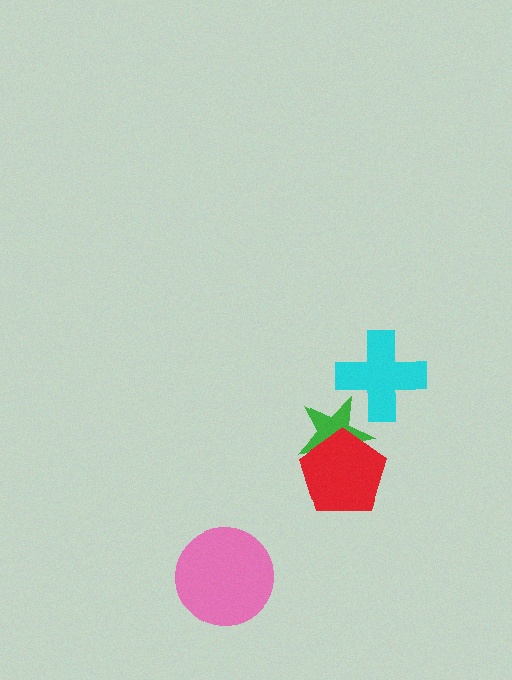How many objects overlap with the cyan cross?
1 object overlaps with the cyan cross.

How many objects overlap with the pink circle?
0 objects overlap with the pink circle.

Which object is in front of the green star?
The red pentagon is in front of the green star.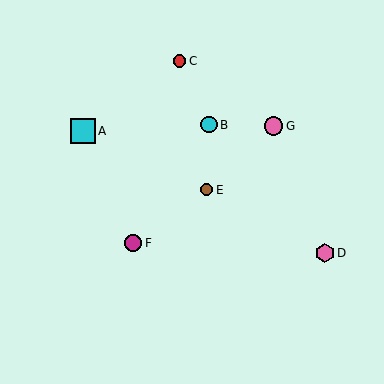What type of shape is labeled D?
Shape D is a pink hexagon.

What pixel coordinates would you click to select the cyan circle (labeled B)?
Click at (209, 125) to select the cyan circle B.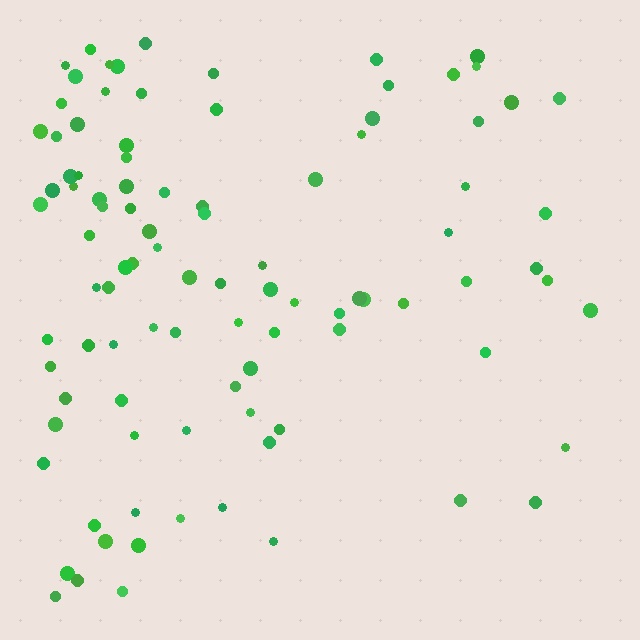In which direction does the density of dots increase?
From right to left, with the left side densest.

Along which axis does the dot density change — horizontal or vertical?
Horizontal.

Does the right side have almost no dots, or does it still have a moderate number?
Still a moderate number, just noticeably fewer than the left.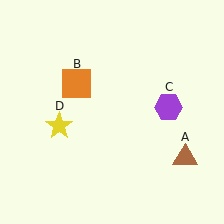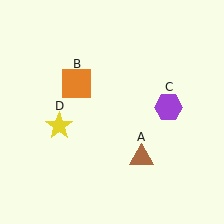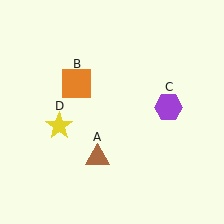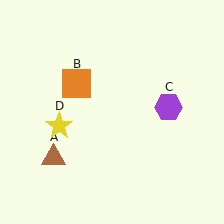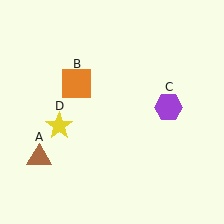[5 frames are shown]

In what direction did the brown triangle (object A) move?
The brown triangle (object A) moved left.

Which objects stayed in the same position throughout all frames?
Orange square (object B) and purple hexagon (object C) and yellow star (object D) remained stationary.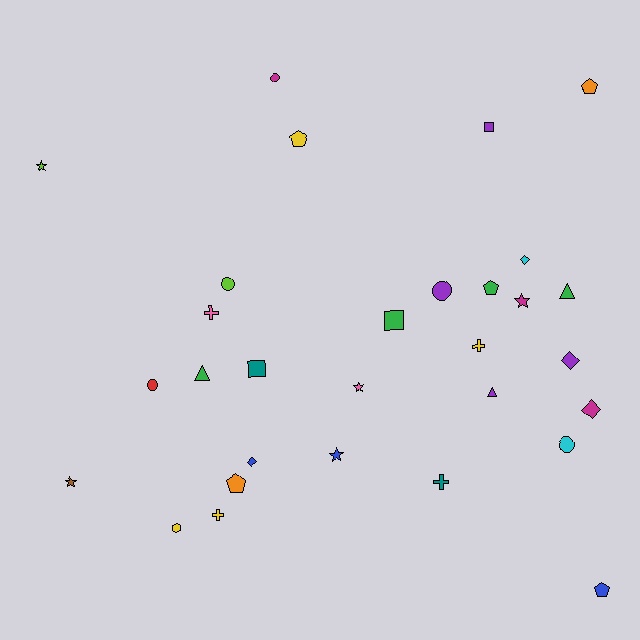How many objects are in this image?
There are 30 objects.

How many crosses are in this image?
There are 4 crosses.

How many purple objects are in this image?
There are 4 purple objects.